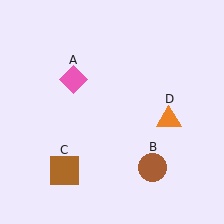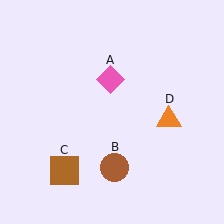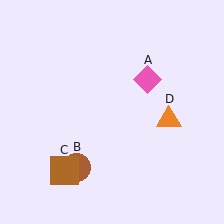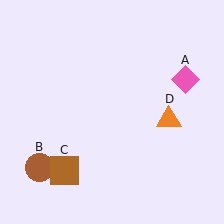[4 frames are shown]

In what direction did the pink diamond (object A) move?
The pink diamond (object A) moved right.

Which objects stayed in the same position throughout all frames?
Brown square (object C) and orange triangle (object D) remained stationary.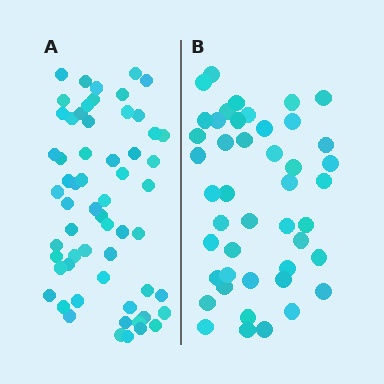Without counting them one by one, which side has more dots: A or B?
Region A (the left region) has more dots.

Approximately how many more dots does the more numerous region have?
Region A has approximately 15 more dots than region B.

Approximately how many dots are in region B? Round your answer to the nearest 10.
About 40 dots. (The exact count is 45, which rounds to 40.)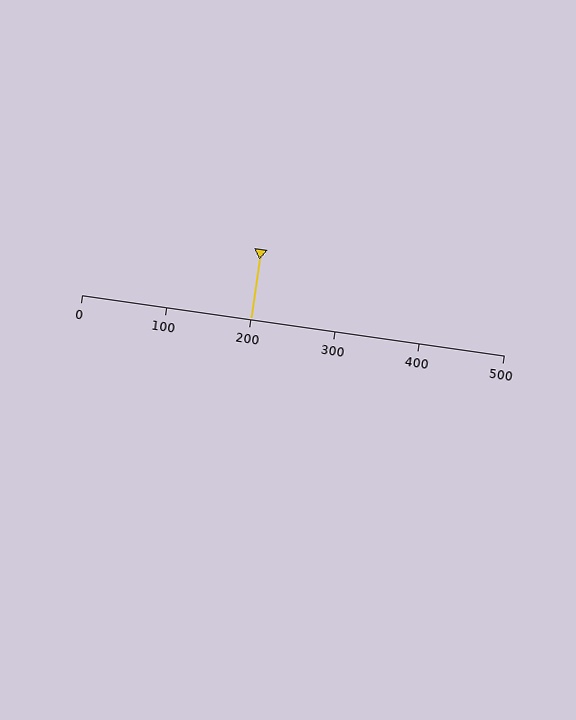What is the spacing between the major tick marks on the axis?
The major ticks are spaced 100 apart.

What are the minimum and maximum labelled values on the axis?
The axis runs from 0 to 500.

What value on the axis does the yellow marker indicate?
The marker indicates approximately 200.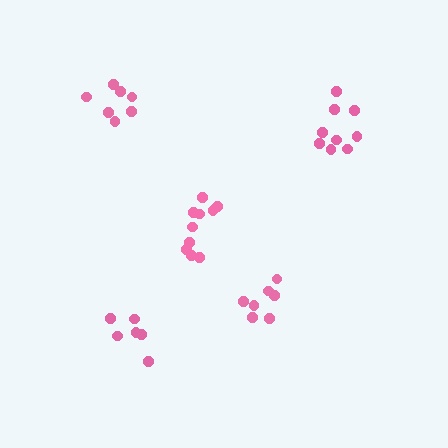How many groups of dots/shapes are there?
There are 5 groups.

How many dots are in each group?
Group 1: 10 dots, Group 2: 9 dots, Group 3: 7 dots, Group 4: 7 dots, Group 5: 6 dots (39 total).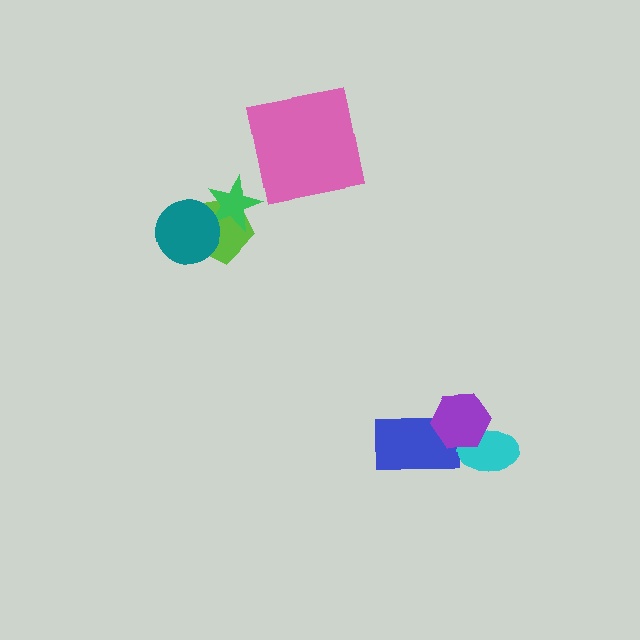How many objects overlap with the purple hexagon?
2 objects overlap with the purple hexagon.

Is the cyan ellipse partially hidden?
Yes, it is partially covered by another shape.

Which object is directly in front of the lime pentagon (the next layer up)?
The green star is directly in front of the lime pentagon.